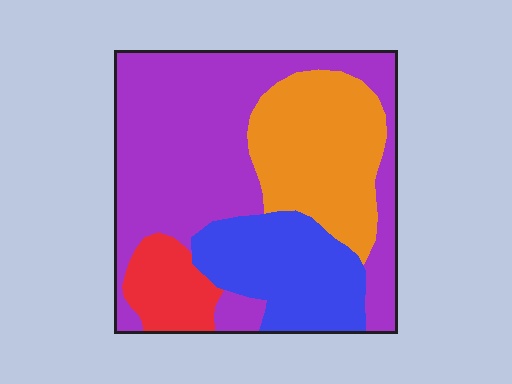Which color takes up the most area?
Purple, at roughly 50%.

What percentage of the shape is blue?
Blue takes up about one fifth (1/5) of the shape.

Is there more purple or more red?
Purple.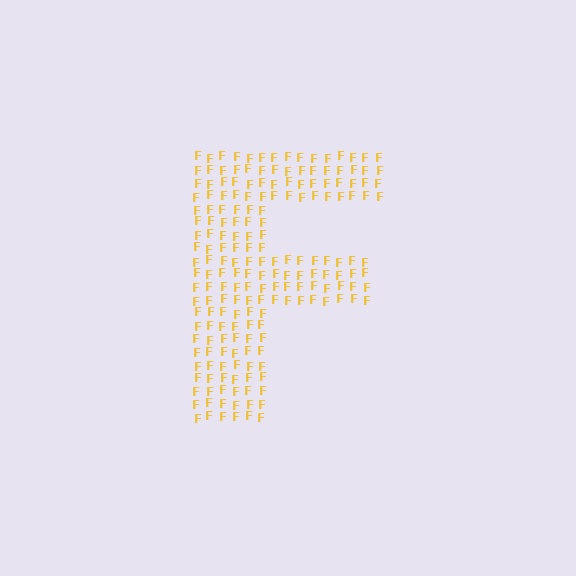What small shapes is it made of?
It is made of small letter F's.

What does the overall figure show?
The overall figure shows the letter F.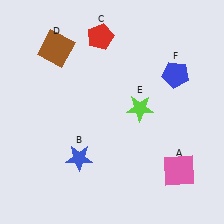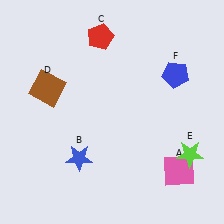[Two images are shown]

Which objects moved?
The objects that moved are: the brown square (D), the lime star (E).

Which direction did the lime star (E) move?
The lime star (E) moved right.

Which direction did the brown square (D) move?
The brown square (D) moved down.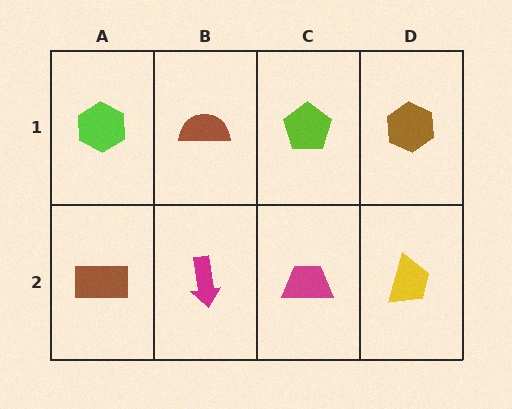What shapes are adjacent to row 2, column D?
A brown hexagon (row 1, column D), a magenta trapezoid (row 2, column C).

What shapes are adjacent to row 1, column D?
A yellow trapezoid (row 2, column D), a lime pentagon (row 1, column C).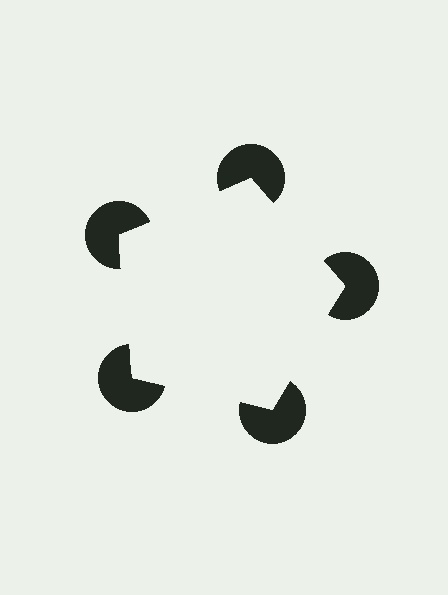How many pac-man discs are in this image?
There are 5 — one at each vertex of the illusory pentagon.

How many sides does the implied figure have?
5 sides.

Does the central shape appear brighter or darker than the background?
It typically appears slightly brighter than the background, even though no actual brightness change is drawn.